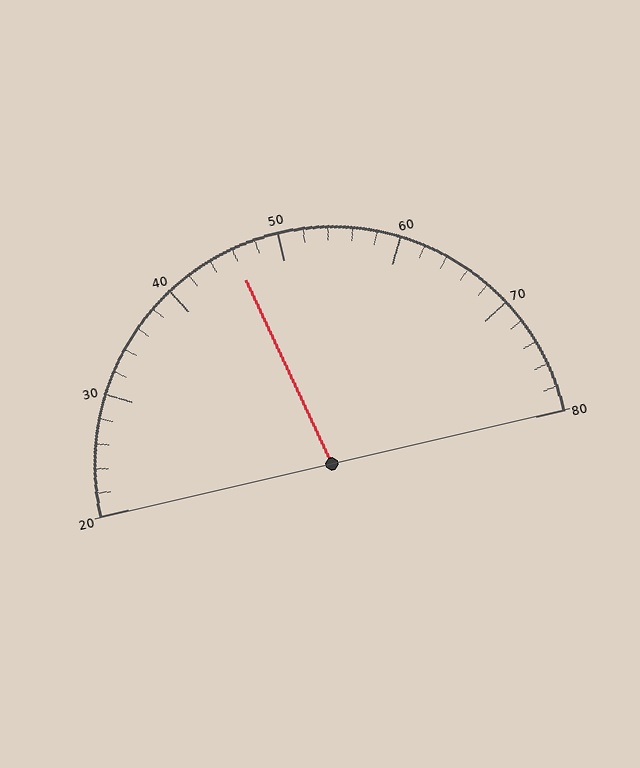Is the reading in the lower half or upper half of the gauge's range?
The reading is in the lower half of the range (20 to 80).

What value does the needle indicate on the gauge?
The needle indicates approximately 46.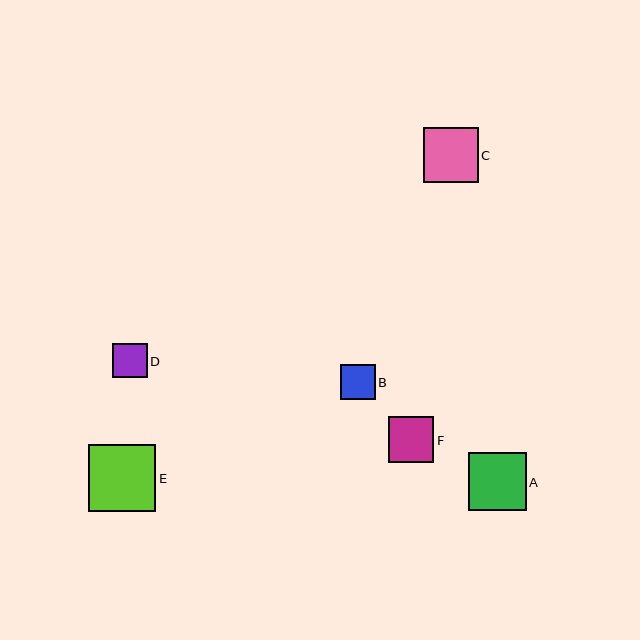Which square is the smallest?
Square D is the smallest with a size of approximately 34 pixels.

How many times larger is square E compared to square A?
Square E is approximately 1.2 times the size of square A.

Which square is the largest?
Square E is the largest with a size of approximately 67 pixels.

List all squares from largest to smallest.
From largest to smallest: E, A, C, F, B, D.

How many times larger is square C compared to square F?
Square C is approximately 1.2 times the size of square F.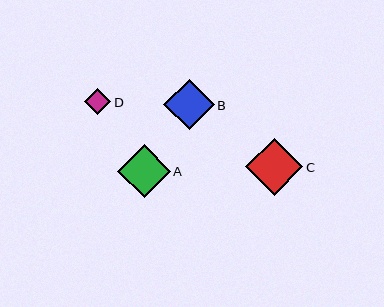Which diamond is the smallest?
Diamond D is the smallest with a size of approximately 26 pixels.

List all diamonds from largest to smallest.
From largest to smallest: C, A, B, D.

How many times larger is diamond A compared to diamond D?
Diamond A is approximately 2.0 times the size of diamond D.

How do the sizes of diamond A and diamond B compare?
Diamond A and diamond B are approximately the same size.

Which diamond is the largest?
Diamond C is the largest with a size of approximately 57 pixels.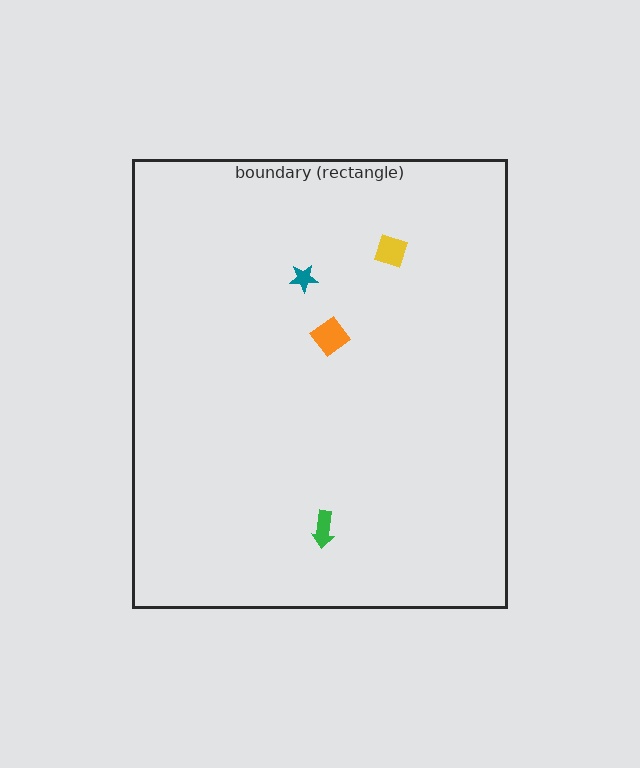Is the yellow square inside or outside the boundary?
Inside.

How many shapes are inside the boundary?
4 inside, 0 outside.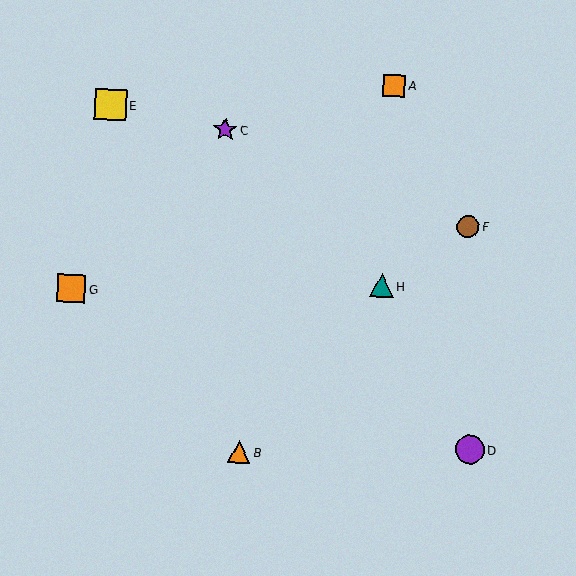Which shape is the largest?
The yellow square (labeled E) is the largest.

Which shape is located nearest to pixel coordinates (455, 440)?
The purple circle (labeled D) at (470, 450) is nearest to that location.